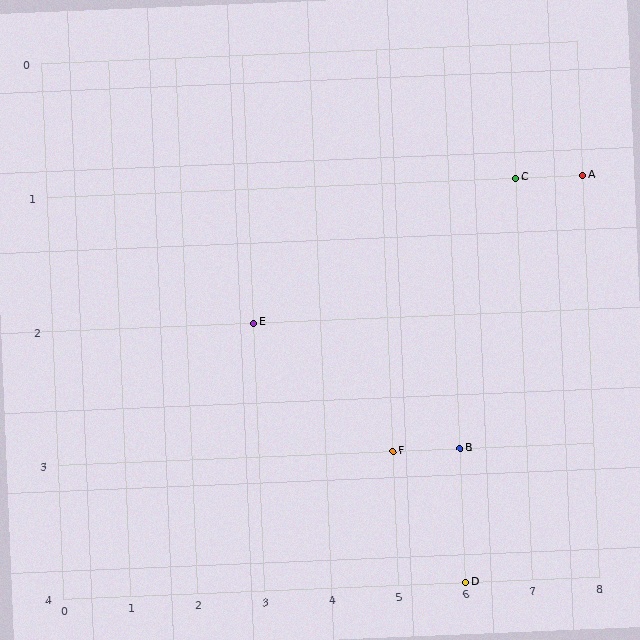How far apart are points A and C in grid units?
Points A and C are 1 column apart.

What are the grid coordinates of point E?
Point E is at grid coordinates (3, 2).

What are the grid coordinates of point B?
Point B is at grid coordinates (6, 3).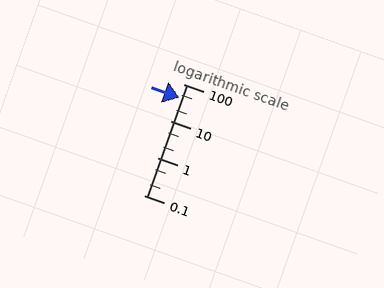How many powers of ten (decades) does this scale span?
The scale spans 3 decades, from 0.1 to 100.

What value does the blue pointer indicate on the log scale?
The pointer indicates approximately 43.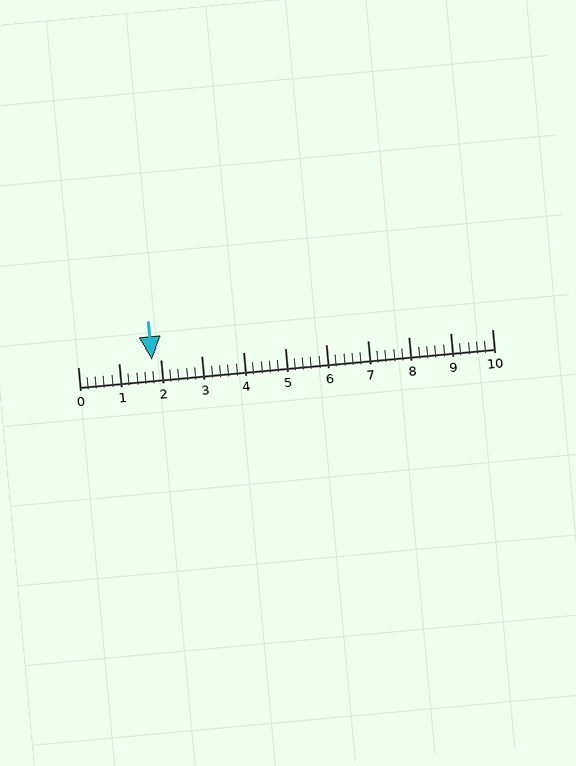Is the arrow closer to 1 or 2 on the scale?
The arrow is closer to 2.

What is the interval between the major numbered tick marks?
The major tick marks are spaced 1 units apart.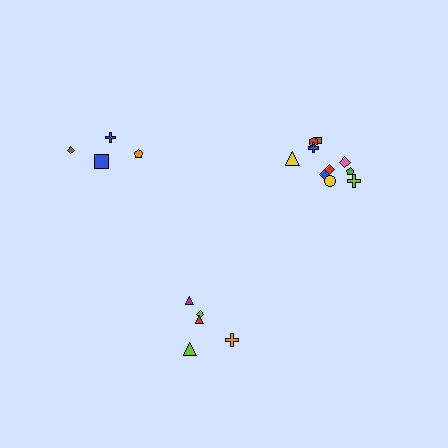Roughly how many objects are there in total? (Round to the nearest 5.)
Roughly 20 objects in total.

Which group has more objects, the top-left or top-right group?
The top-right group.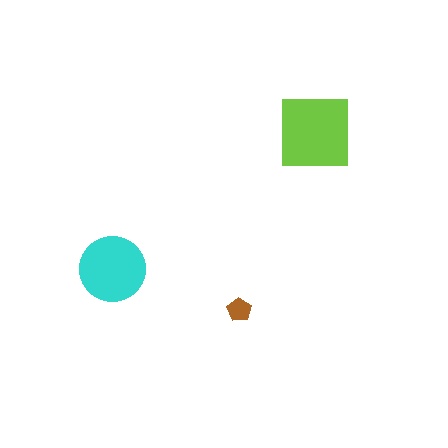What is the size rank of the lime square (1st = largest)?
1st.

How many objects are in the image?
There are 3 objects in the image.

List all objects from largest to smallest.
The lime square, the cyan circle, the brown pentagon.